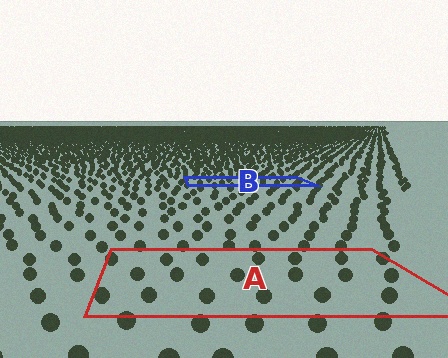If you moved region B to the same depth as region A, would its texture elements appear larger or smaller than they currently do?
They would appear larger. At a closer depth, the same texture elements are projected at a bigger on-screen size.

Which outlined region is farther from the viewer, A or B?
Region B is farther from the viewer — the texture elements inside it appear smaller and more densely packed.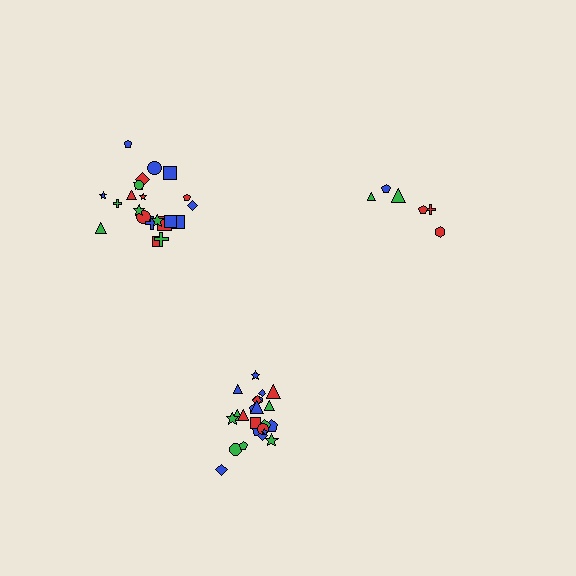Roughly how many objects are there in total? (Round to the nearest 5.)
Roughly 55 objects in total.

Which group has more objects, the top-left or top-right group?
The top-left group.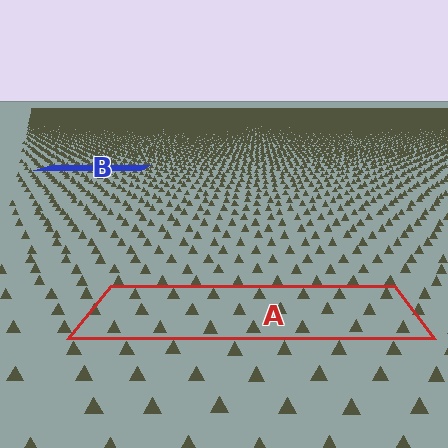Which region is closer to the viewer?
Region A is closer. The texture elements there are larger and more spread out.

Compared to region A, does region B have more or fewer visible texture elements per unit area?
Region B has more texture elements per unit area — they are packed more densely because it is farther away.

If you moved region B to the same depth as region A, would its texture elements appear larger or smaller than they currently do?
They would appear larger. At a closer depth, the same texture elements are projected at a bigger on-screen size.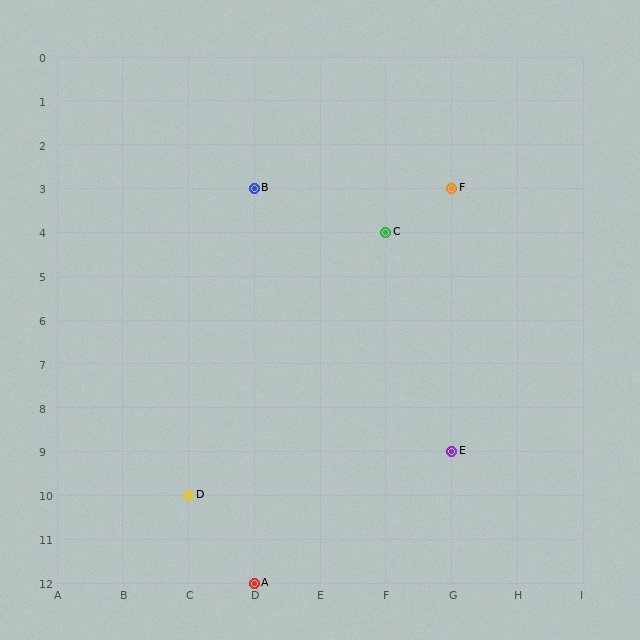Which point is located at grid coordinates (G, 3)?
Point F is at (G, 3).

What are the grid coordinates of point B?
Point B is at grid coordinates (D, 3).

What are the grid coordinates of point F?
Point F is at grid coordinates (G, 3).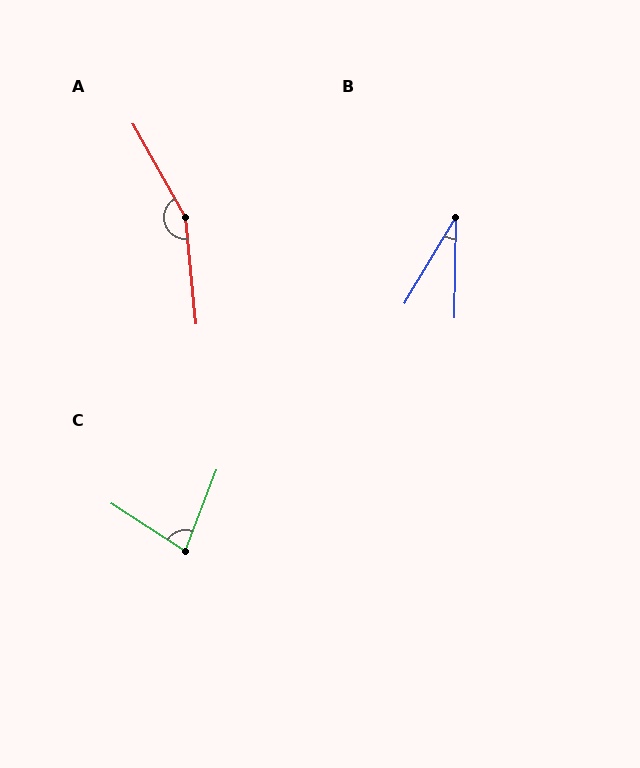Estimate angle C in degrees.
Approximately 78 degrees.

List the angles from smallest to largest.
B (30°), C (78°), A (156°).